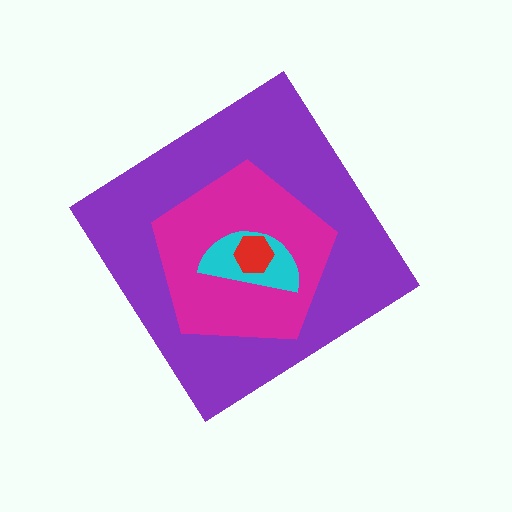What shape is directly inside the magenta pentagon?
The cyan semicircle.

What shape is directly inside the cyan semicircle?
The red hexagon.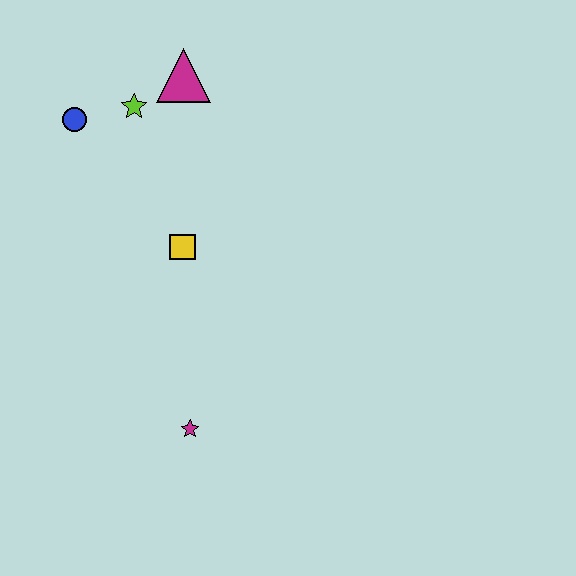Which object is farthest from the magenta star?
The magenta triangle is farthest from the magenta star.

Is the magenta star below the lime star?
Yes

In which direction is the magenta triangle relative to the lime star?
The magenta triangle is to the right of the lime star.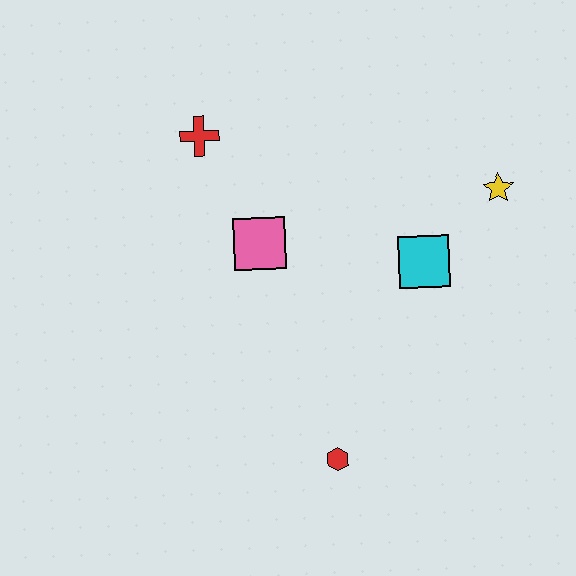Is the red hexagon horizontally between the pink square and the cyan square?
Yes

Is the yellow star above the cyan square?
Yes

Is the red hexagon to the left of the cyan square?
Yes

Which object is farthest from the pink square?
The yellow star is farthest from the pink square.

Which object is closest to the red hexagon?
The cyan square is closest to the red hexagon.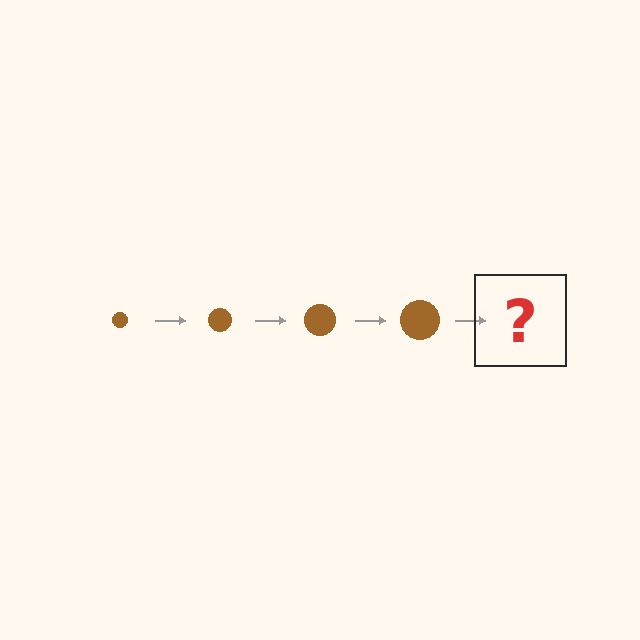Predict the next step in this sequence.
The next step is a brown circle, larger than the previous one.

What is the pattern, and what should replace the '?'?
The pattern is that the circle gets progressively larger each step. The '?' should be a brown circle, larger than the previous one.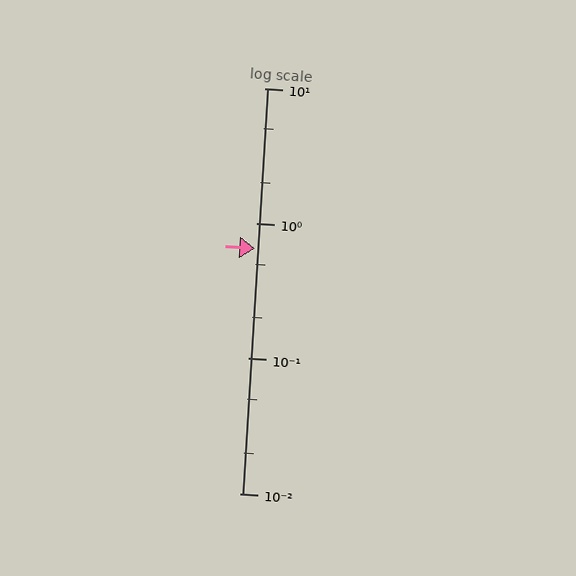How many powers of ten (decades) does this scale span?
The scale spans 3 decades, from 0.01 to 10.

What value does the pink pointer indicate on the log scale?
The pointer indicates approximately 0.65.